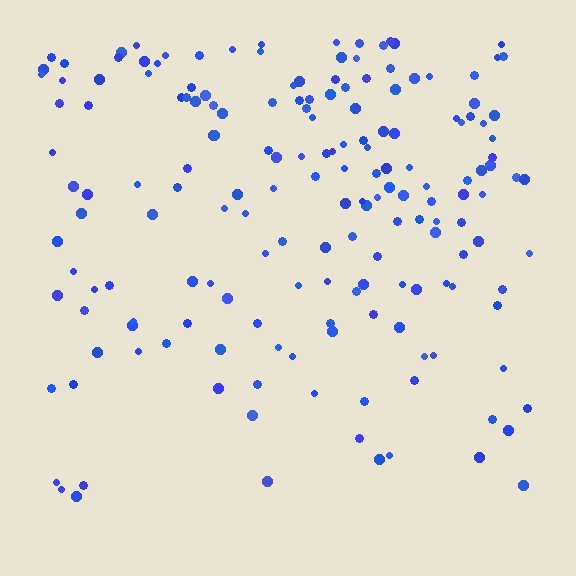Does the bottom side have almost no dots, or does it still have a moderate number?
Still a moderate number, just noticeably fewer than the top.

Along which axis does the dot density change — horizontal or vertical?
Vertical.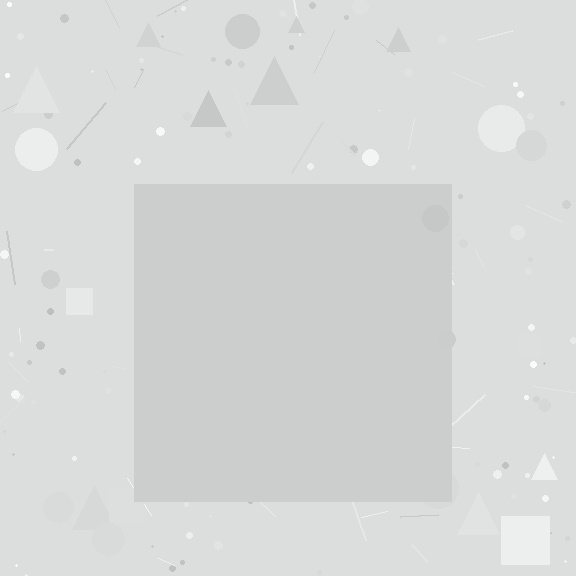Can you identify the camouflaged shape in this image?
The camouflaged shape is a square.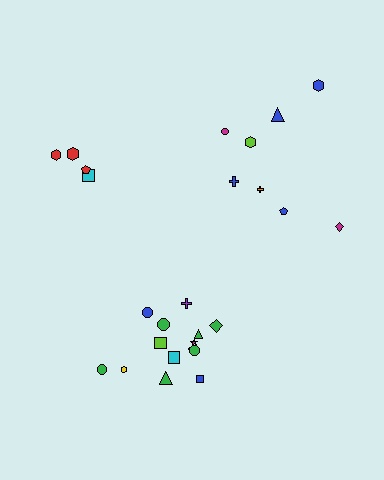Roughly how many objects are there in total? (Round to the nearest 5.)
Roughly 25 objects in total.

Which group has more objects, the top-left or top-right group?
The top-right group.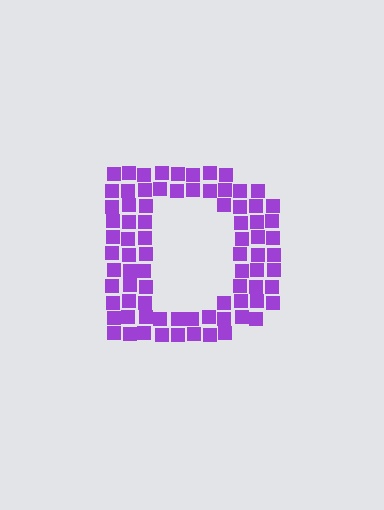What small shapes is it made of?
It is made of small squares.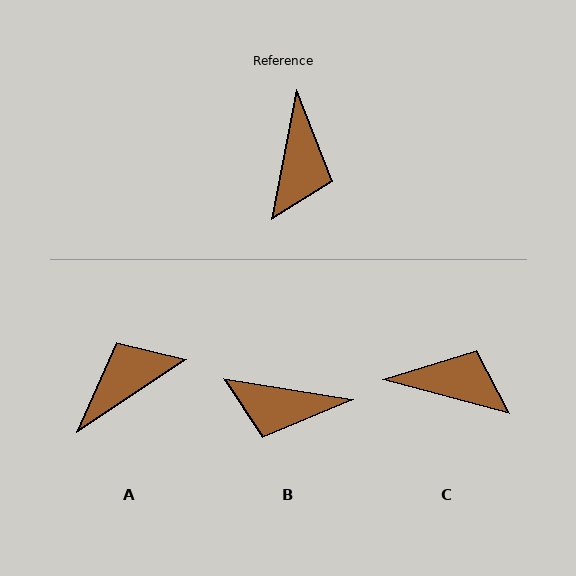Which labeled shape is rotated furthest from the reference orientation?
A, about 135 degrees away.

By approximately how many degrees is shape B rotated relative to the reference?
Approximately 88 degrees clockwise.